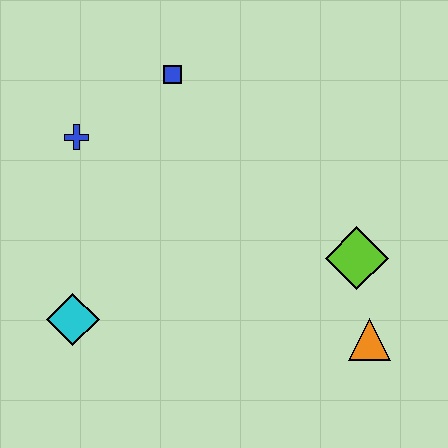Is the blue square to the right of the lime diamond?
No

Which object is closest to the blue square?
The blue cross is closest to the blue square.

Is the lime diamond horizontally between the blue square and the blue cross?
No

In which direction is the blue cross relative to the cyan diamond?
The blue cross is above the cyan diamond.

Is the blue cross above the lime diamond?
Yes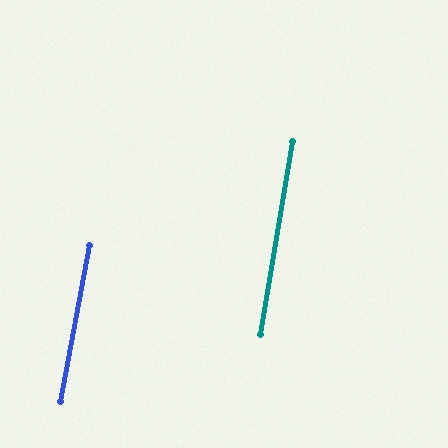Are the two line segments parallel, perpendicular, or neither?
Parallel — their directions differ by only 1.3°.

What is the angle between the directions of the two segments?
Approximately 1 degree.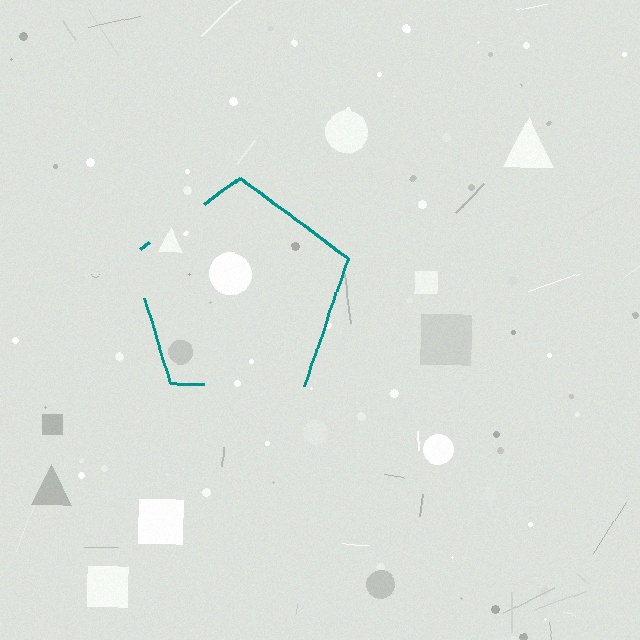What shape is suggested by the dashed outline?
The dashed outline suggests a pentagon.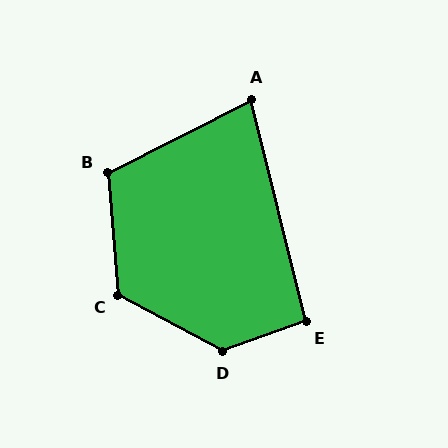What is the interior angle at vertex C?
Approximately 123 degrees (obtuse).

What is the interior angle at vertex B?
Approximately 112 degrees (obtuse).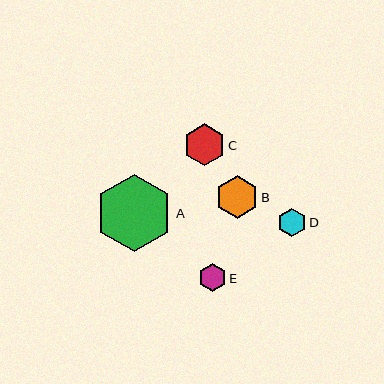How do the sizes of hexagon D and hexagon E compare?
Hexagon D and hexagon E are approximately the same size.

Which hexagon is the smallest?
Hexagon E is the smallest with a size of approximately 28 pixels.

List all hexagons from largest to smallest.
From largest to smallest: A, B, C, D, E.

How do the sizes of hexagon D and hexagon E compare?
Hexagon D and hexagon E are approximately the same size.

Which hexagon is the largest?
Hexagon A is the largest with a size of approximately 77 pixels.